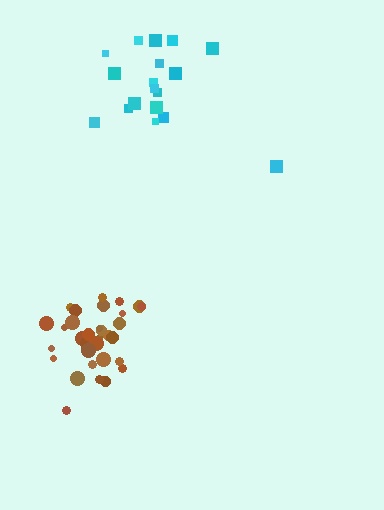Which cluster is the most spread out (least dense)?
Cyan.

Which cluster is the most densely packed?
Brown.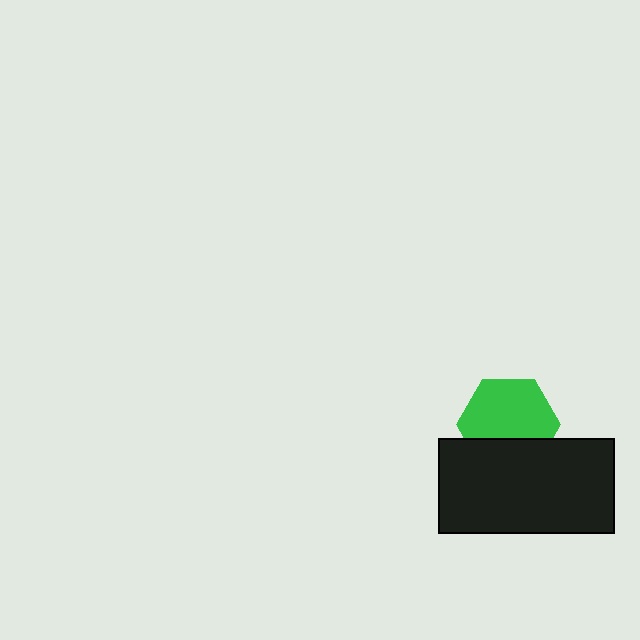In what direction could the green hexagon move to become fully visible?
The green hexagon could move up. That would shift it out from behind the black rectangle entirely.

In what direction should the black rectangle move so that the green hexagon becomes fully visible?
The black rectangle should move down. That is the shortest direction to clear the overlap and leave the green hexagon fully visible.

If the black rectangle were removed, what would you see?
You would see the complete green hexagon.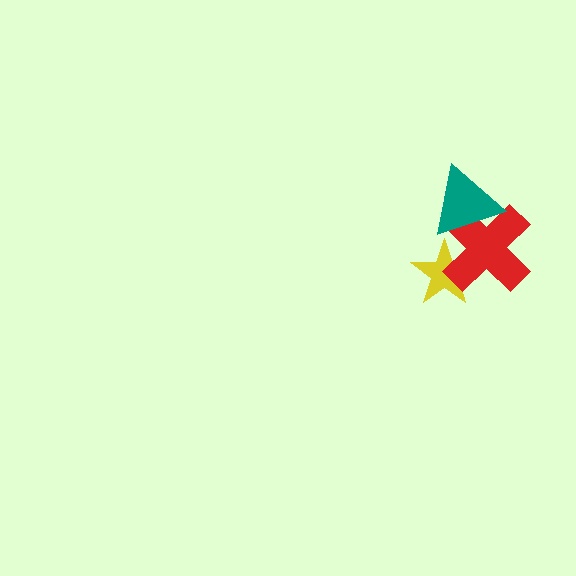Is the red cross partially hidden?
Yes, it is partially covered by another shape.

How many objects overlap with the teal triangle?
1 object overlaps with the teal triangle.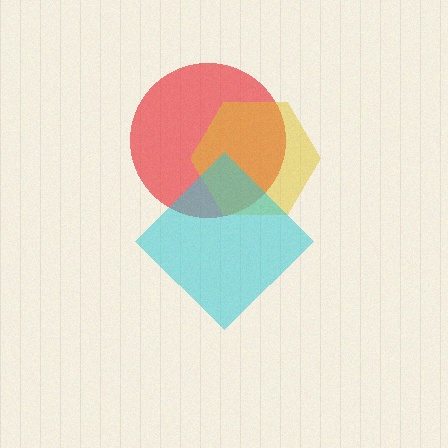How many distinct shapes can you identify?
There are 3 distinct shapes: a red circle, a yellow hexagon, a cyan diamond.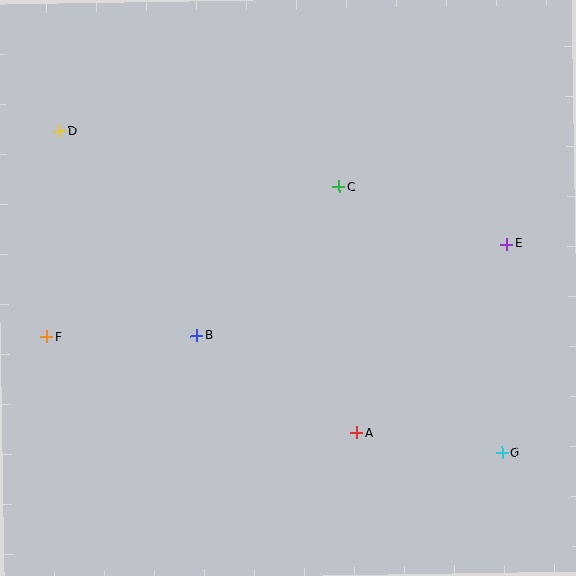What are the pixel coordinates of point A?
Point A is at (357, 433).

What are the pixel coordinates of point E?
Point E is at (507, 244).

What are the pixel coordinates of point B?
Point B is at (197, 336).